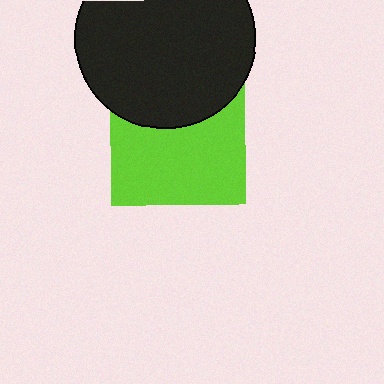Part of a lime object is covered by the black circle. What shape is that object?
It is a square.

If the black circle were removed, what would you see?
You would see the complete lime square.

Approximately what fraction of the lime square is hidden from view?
Roughly 36% of the lime square is hidden behind the black circle.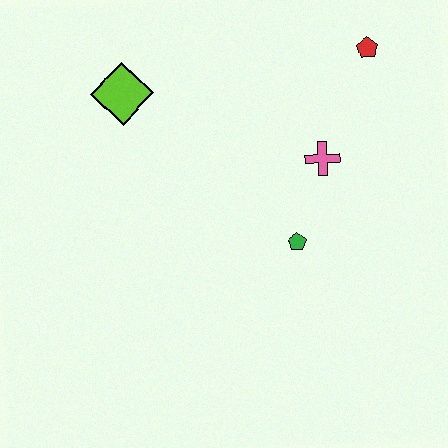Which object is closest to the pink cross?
The green pentagon is closest to the pink cross.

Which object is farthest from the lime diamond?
The red pentagon is farthest from the lime diamond.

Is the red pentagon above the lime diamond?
Yes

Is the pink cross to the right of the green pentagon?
Yes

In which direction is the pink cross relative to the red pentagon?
The pink cross is below the red pentagon.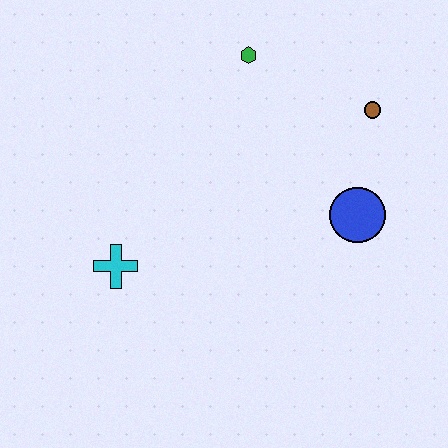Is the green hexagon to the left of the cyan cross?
No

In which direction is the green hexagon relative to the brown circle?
The green hexagon is to the left of the brown circle.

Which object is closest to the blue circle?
The brown circle is closest to the blue circle.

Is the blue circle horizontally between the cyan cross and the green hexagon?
No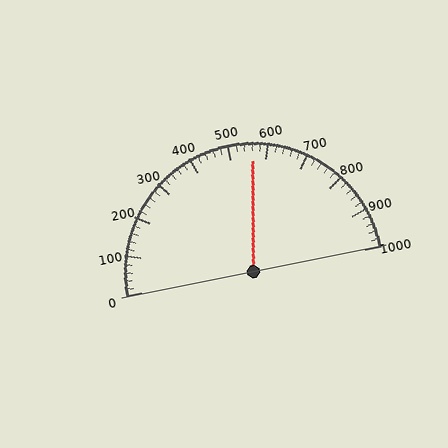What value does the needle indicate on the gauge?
The needle indicates approximately 560.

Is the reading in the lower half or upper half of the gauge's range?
The reading is in the upper half of the range (0 to 1000).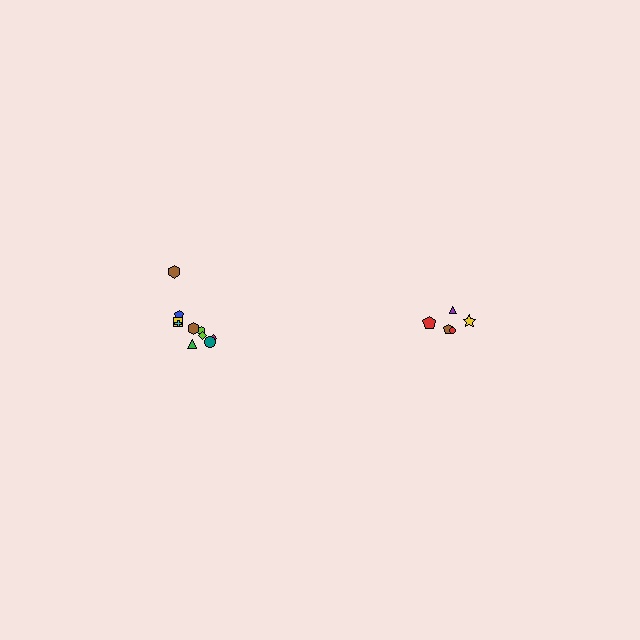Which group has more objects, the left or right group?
The left group.